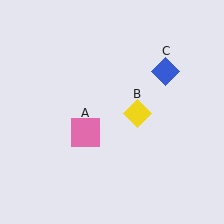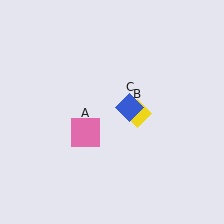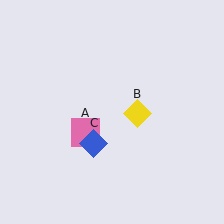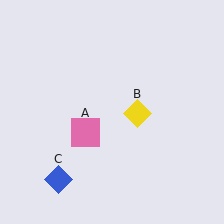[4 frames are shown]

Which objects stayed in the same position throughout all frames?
Pink square (object A) and yellow diamond (object B) remained stationary.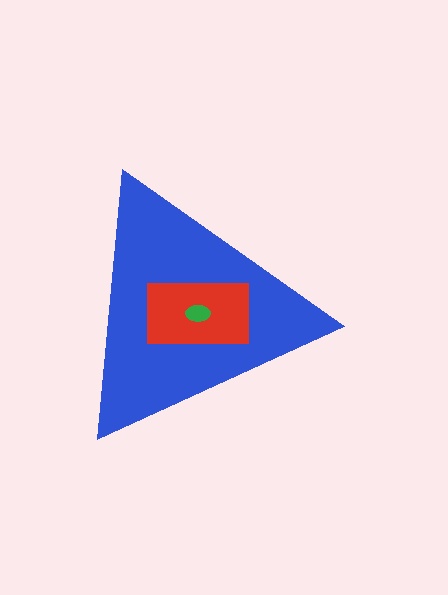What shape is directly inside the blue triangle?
The red rectangle.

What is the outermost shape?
The blue triangle.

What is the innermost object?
The green ellipse.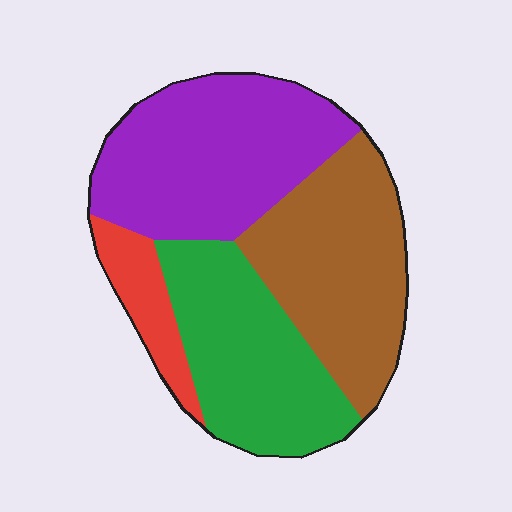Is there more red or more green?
Green.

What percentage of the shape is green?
Green takes up about one quarter (1/4) of the shape.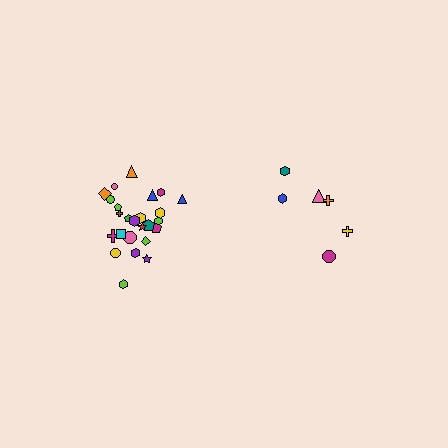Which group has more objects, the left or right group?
The left group.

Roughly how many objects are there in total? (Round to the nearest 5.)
Roughly 30 objects in total.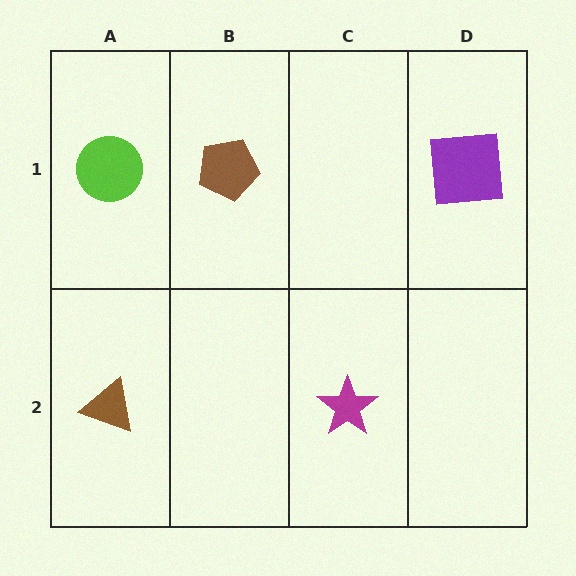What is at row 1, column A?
A lime circle.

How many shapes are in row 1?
3 shapes.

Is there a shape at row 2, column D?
No, that cell is empty.